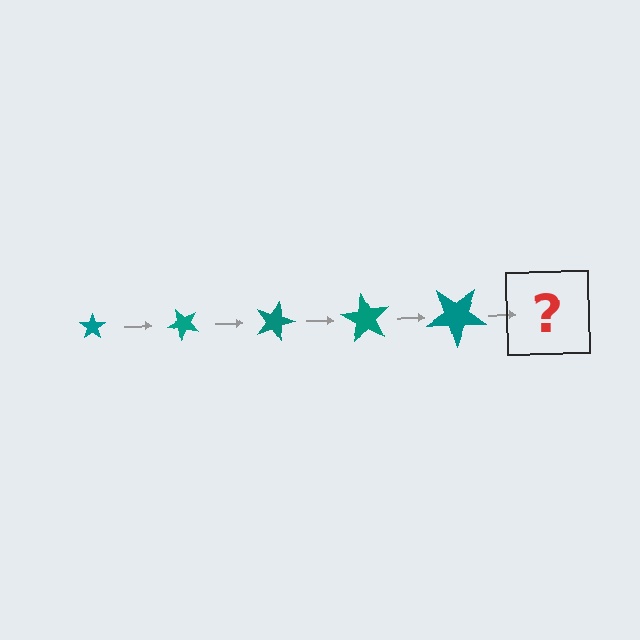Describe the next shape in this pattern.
It should be a star, larger than the previous one and rotated 225 degrees from the start.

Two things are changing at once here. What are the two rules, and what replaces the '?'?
The two rules are that the star grows larger each step and it rotates 45 degrees each step. The '?' should be a star, larger than the previous one and rotated 225 degrees from the start.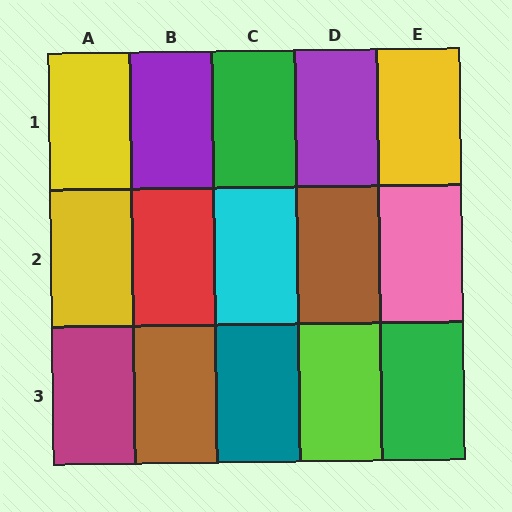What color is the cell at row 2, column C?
Cyan.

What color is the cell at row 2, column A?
Yellow.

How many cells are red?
1 cell is red.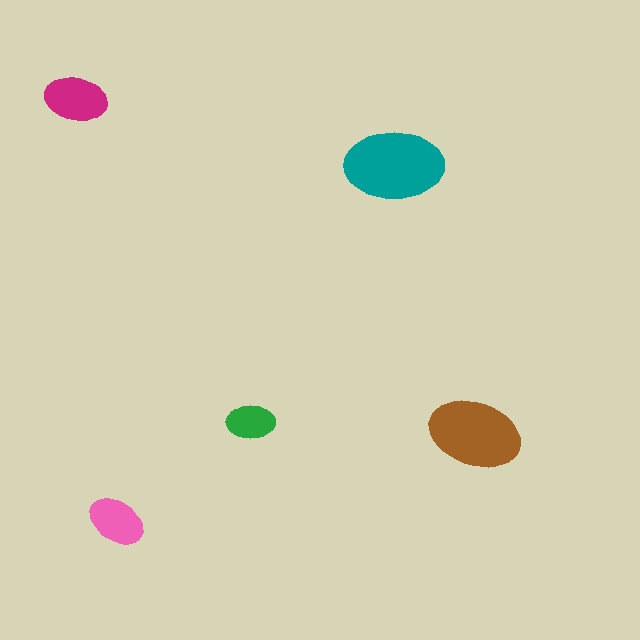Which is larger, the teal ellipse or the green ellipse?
The teal one.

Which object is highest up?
The magenta ellipse is topmost.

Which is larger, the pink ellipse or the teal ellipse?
The teal one.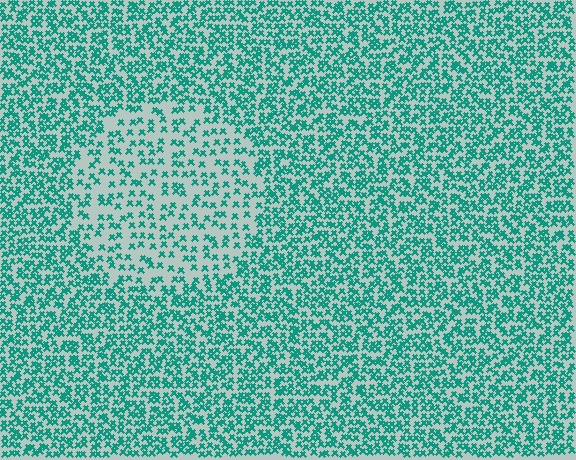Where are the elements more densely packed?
The elements are more densely packed outside the circle boundary.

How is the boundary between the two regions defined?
The boundary is defined by a change in element density (approximately 2.0x ratio). All elements are the same color, size, and shape.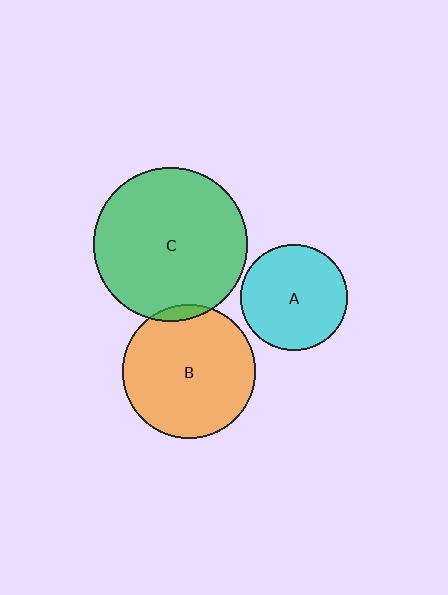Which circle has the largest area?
Circle C (green).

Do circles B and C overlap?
Yes.